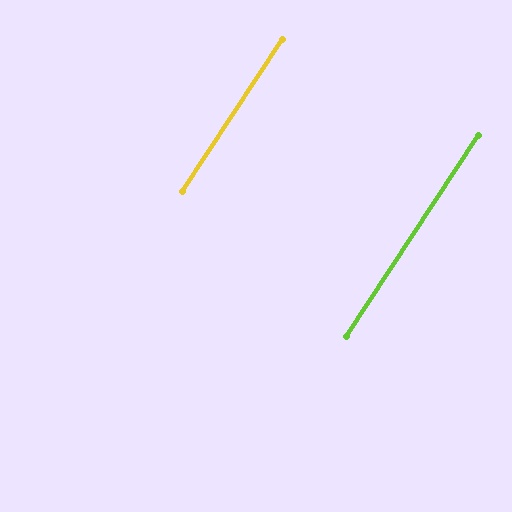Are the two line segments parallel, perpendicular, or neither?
Parallel — their directions differ by only 0.2°.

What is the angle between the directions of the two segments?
Approximately 0 degrees.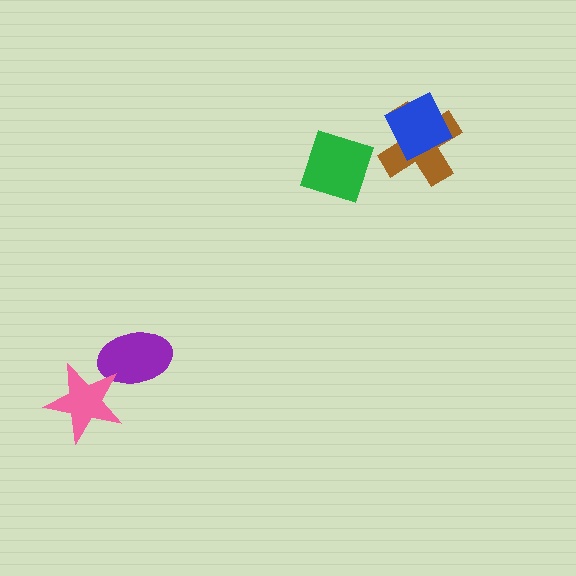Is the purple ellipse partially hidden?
Yes, it is partially covered by another shape.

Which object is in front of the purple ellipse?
The pink star is in front of the purple ellipse.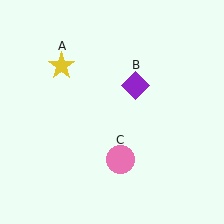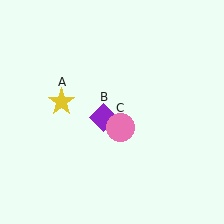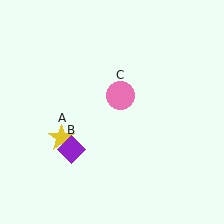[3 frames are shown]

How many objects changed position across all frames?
3 objects changed position: yellow star (object A), purple diamond (object B), pink circle (object C).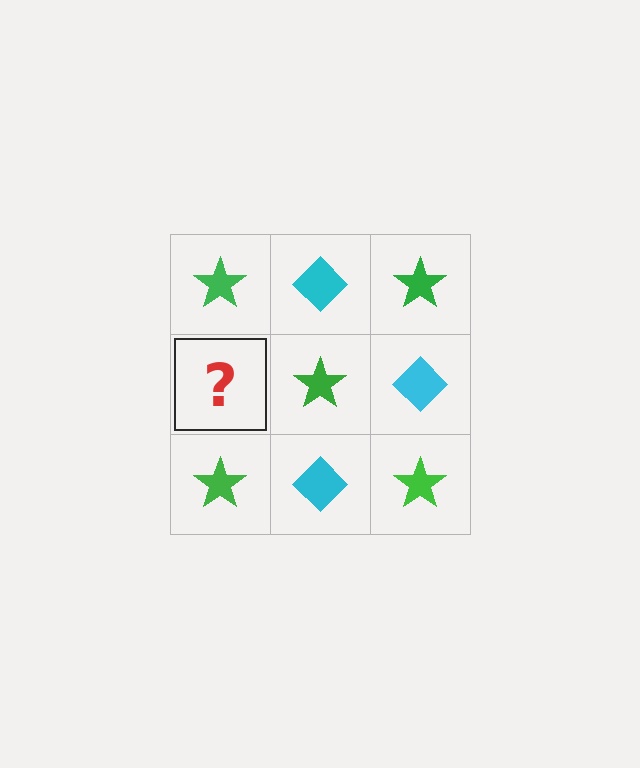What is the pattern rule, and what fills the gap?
The rule is that it alternates green star and cyan diamond in a checkerboard pattern. The gap should be filled with a cyan diamond.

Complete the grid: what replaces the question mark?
The question mark should be replaced with a cyan diamond.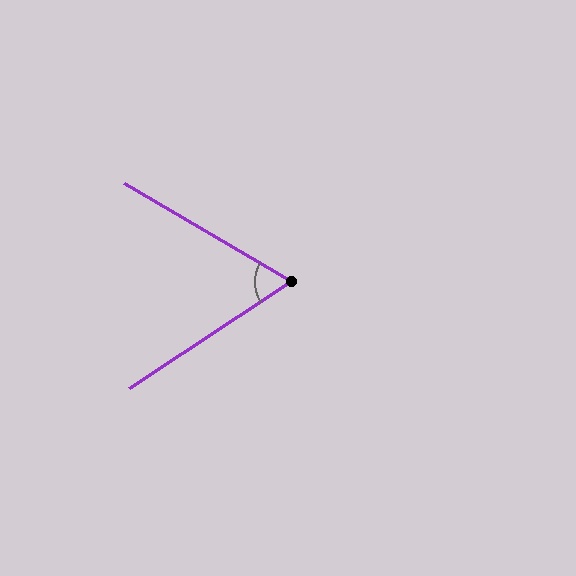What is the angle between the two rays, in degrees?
Approximately 64 degrees.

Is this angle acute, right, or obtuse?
It is acute.